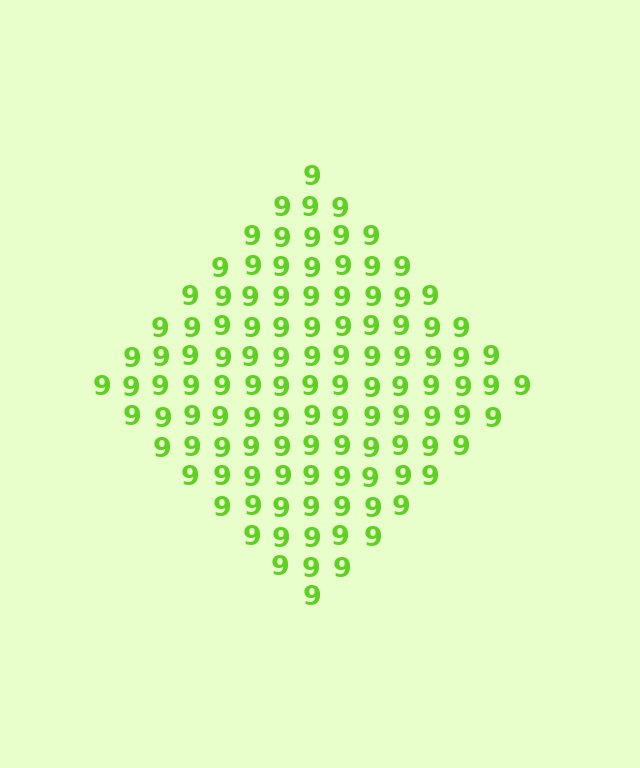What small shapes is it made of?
It is made of small digit 9's.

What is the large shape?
The large shape is a diamond.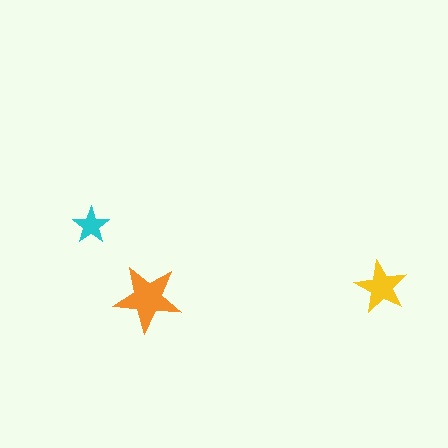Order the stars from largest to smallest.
the orange one, the yellow one, the cyan one.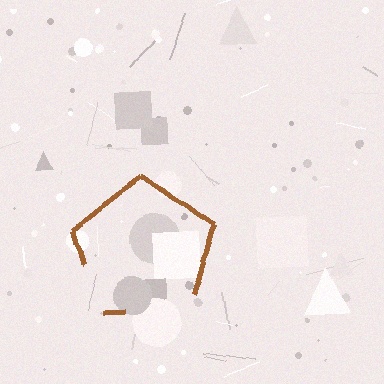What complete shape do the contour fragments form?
The contour fragments form a pentagon.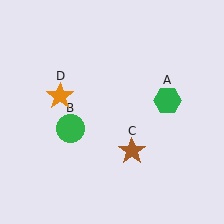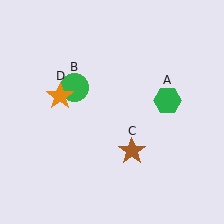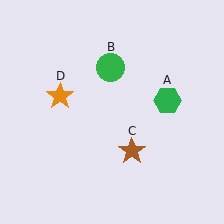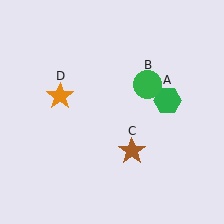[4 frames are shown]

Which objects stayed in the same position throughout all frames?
Green hexagon (object A) and brown star (object C) and orange star (object D) remained stationary.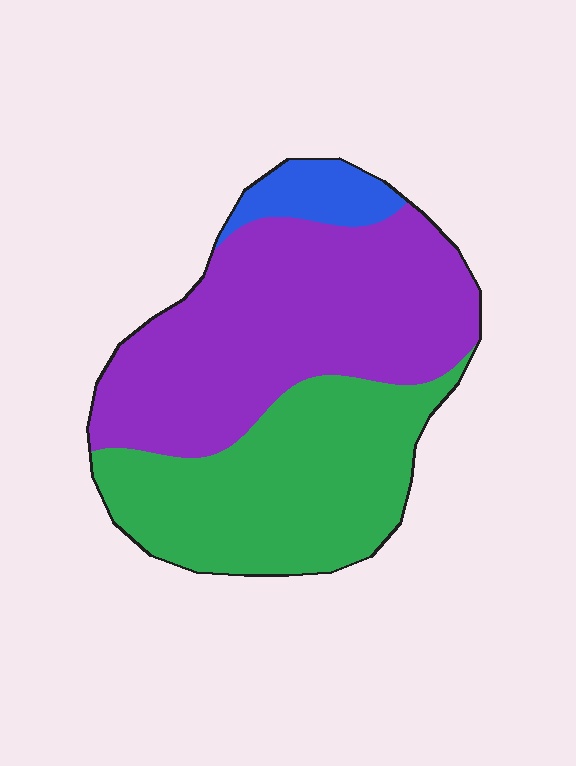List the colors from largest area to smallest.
From largest to smallest: purple, green, blue.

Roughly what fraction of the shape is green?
Green takes up about two fifths (2/5) of the shape.